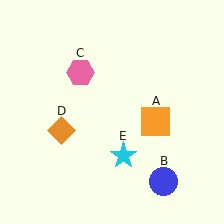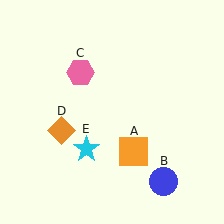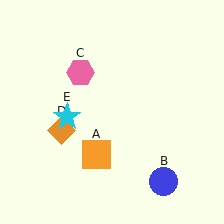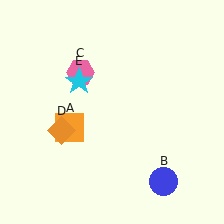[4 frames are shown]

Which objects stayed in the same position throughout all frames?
Blue circle (object B) and pink hexagon (object C) and orange diamond (object D) remained stationary.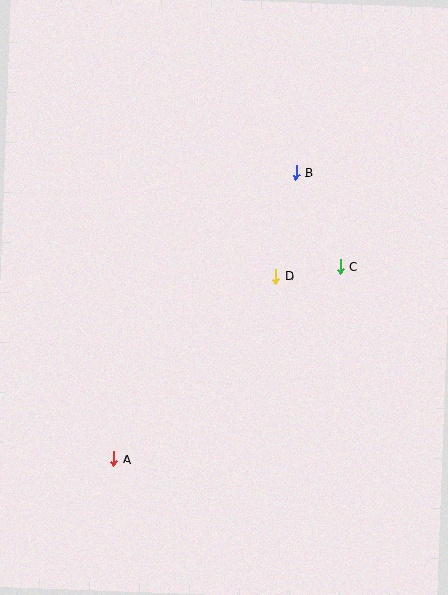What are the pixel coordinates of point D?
Point D is at (276, 276).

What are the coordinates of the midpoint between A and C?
The midpoint between A and C is at (227, 363).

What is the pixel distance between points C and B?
The distance between C and B is 104 pixels.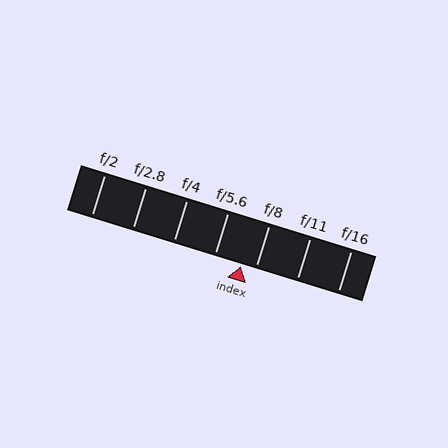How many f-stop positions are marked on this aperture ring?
There are 7 f-stop positions marked.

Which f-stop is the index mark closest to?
The index mark is closest to f/8.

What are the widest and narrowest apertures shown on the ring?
The widest aperture shown is f/2 and the narrowest is f/16.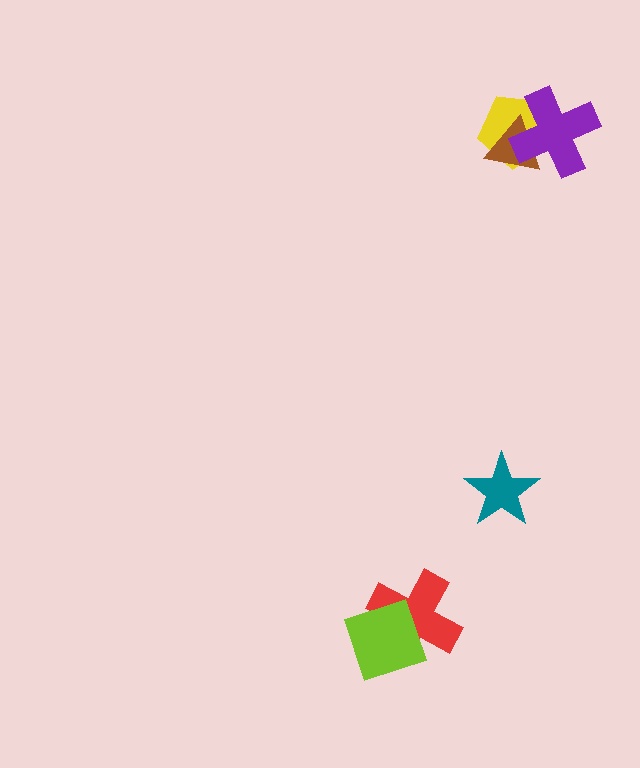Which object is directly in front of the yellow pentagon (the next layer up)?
The brown triangle is directly in front of the yellow pentagon.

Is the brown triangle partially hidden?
Yes, it is partially covered by another shape.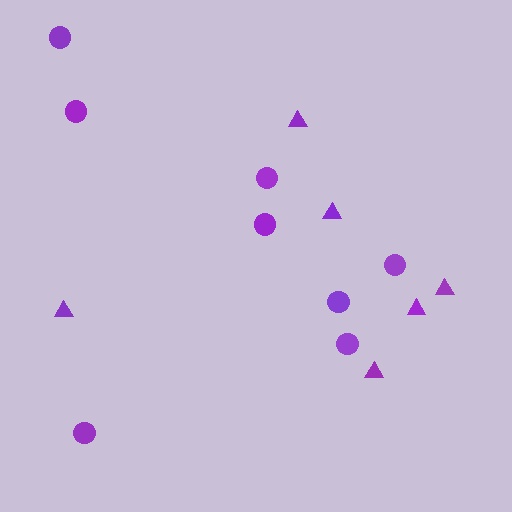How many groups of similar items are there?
There are 2 groups: one group of triangles (6) and one group of circles (8).